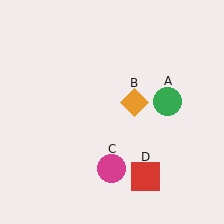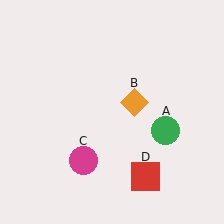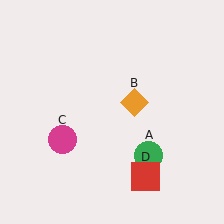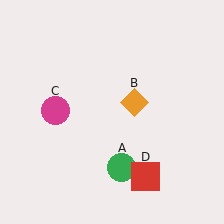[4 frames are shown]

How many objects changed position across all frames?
2 objects changed position: green circle (object A), magenta circle (object C).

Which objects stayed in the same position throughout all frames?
Orange diamond (object B) and red square (object D) remained stationary.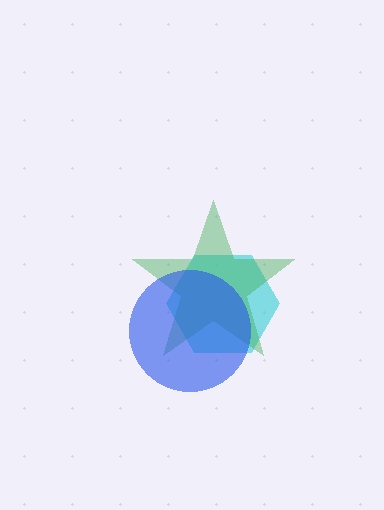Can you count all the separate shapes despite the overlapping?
Yes, there are 3 separate shapes.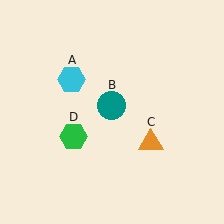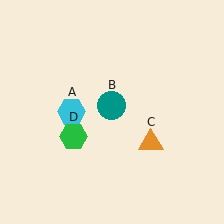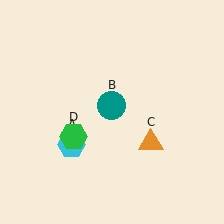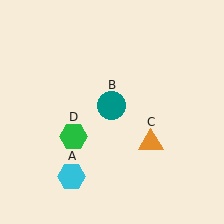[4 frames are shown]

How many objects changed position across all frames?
1 object changed position: cyan hexagon (object A).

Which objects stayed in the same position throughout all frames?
Teal circle (object B) and orange triangle (object C) and green hexagon (object D) remained stationary.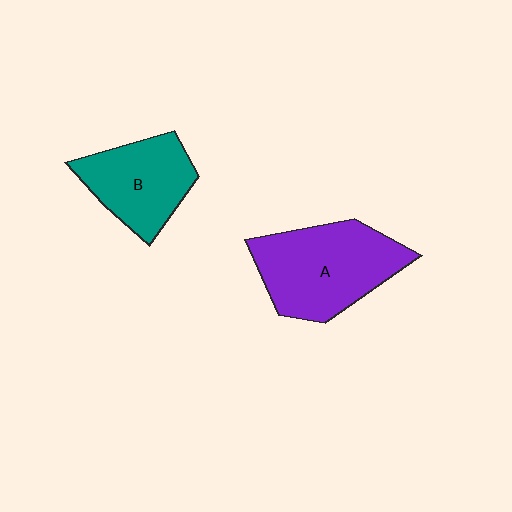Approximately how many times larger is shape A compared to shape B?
Approximately 1.4 times.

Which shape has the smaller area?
Shape B (teal).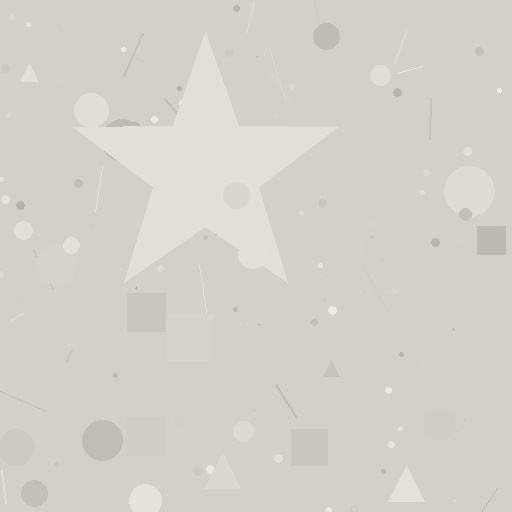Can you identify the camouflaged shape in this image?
The camouflaged shape is a star.